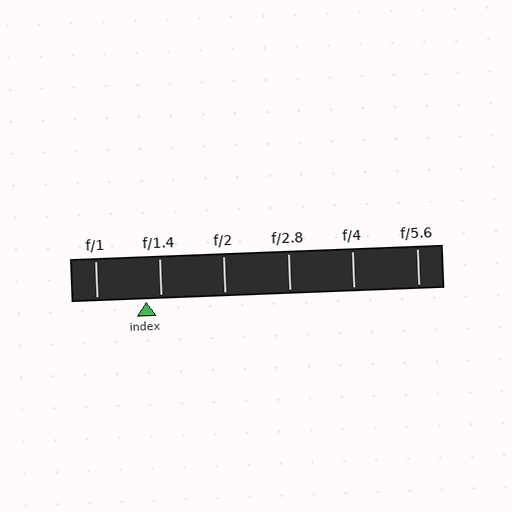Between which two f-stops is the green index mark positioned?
The index mark is between f/1 and f/1.4.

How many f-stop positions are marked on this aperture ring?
There are 6 f-stop positions marked.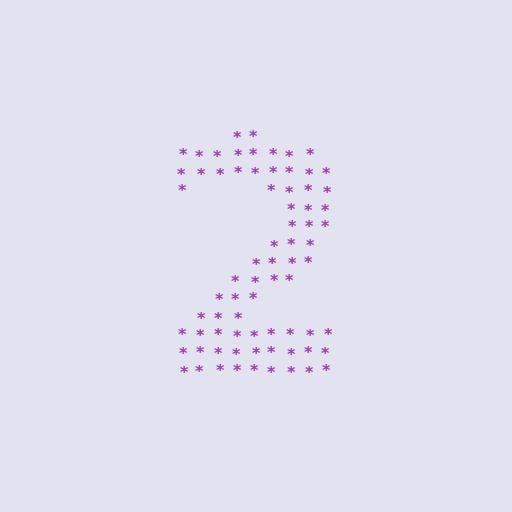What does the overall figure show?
The overall figure shows the digit 2.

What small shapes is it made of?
It is made of small asterisks.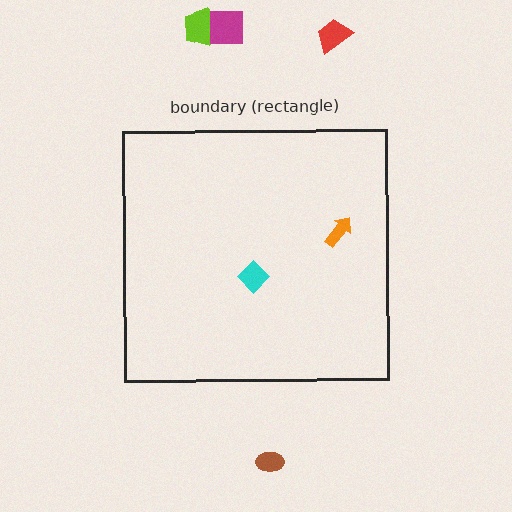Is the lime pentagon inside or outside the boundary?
Outside.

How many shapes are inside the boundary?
2 inside, 4 outside.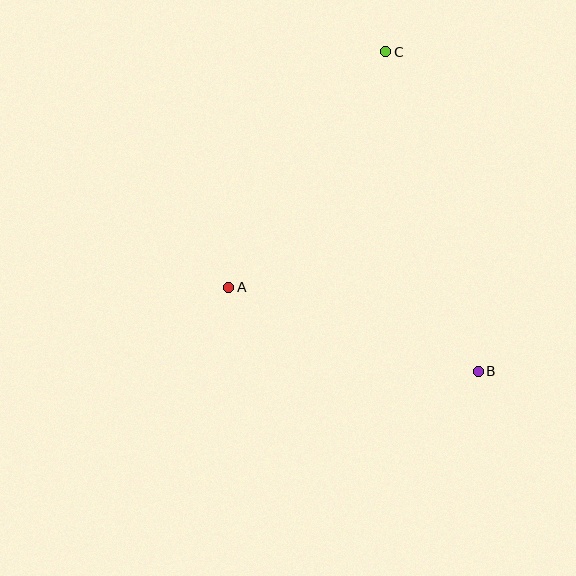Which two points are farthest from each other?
Points B and C are farthest from each other.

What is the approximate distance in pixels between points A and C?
The distance between A and C is approximately 283 pixels.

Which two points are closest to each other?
Points A and B are closest to each other.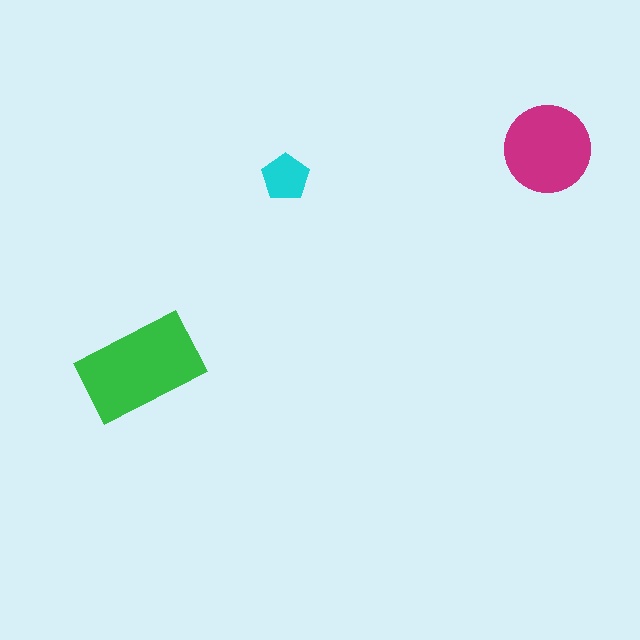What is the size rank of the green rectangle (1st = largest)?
1st.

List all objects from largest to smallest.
The green rectangle, the magenta circle, the cyan pentagon.